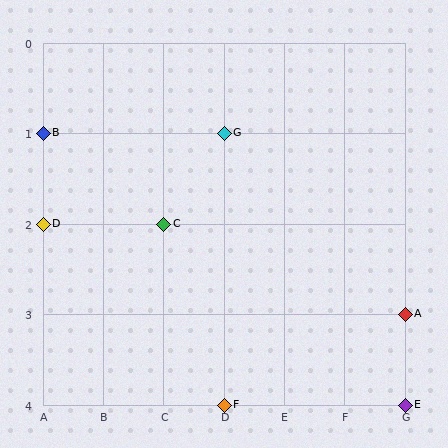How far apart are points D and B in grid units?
Points D and B are 1 row apart.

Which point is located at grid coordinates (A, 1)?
Point B is at (A, 1).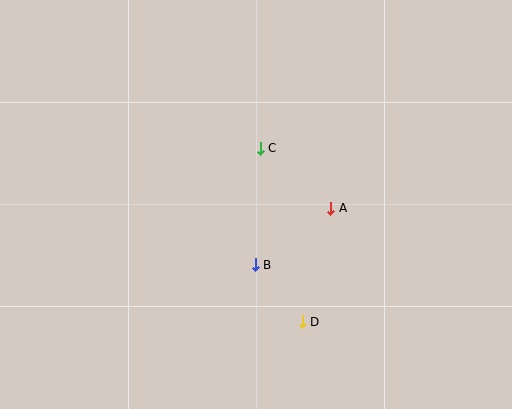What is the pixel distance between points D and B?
The distance between D and B is 74 pixels.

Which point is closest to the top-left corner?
Point C is closest to the top-left corner.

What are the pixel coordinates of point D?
Point D is at (302, 322).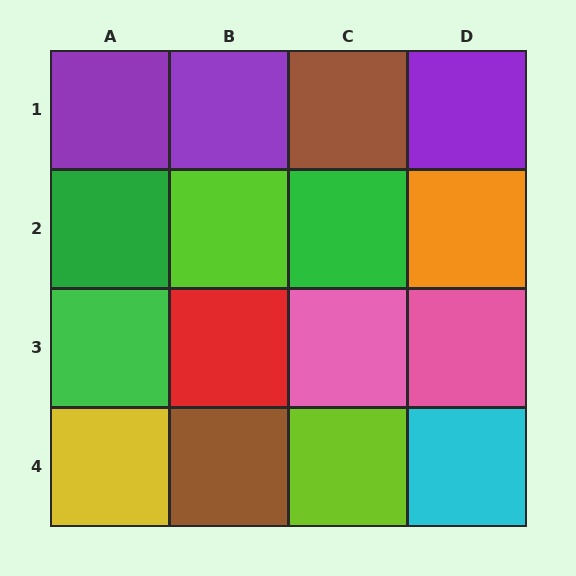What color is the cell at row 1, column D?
Purple.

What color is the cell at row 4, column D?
Cyan.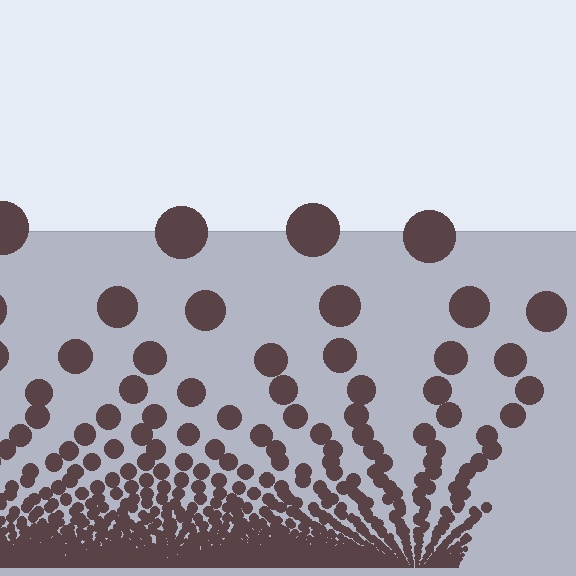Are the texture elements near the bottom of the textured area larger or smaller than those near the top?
Smaller. The gradient is inverted — elements near the bottom are smaller and denser.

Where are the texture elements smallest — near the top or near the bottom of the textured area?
Near the bottom.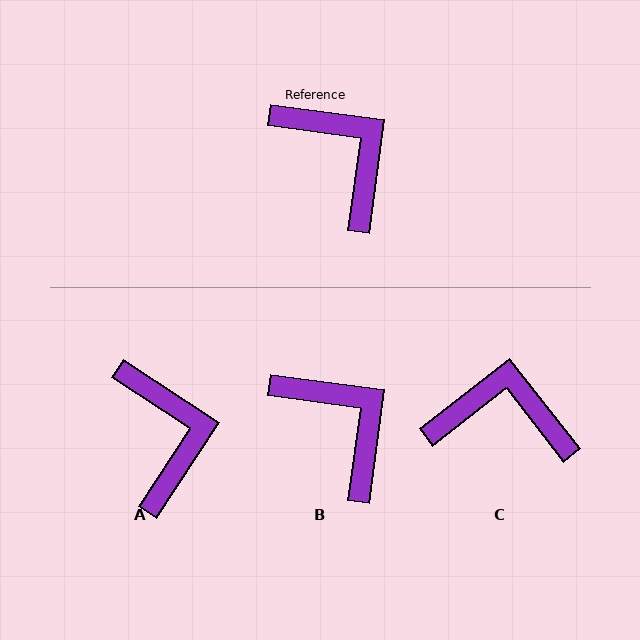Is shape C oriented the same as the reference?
No, it is off by about 45 degrees.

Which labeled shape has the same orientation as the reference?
B.